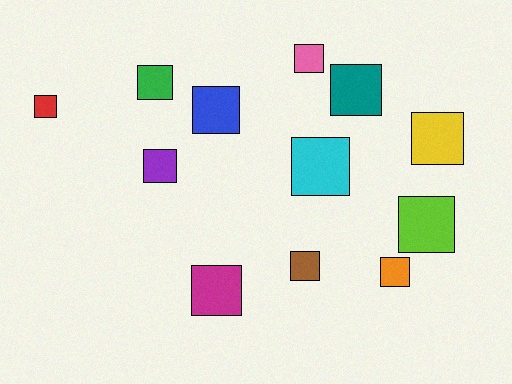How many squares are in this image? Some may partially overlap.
There are 12 squares.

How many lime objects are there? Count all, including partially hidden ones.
There is 1 lime object.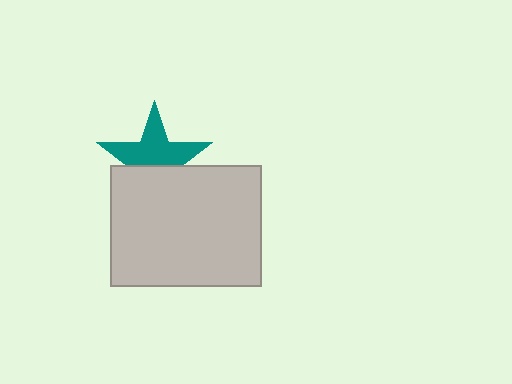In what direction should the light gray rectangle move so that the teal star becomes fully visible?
The light gray rectangle should move down. That is the shortest direction to clear the overlap and leave the teal star fully visible.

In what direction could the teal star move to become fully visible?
The teal star could move up. That would shift it out from behind the light gray rectangle entirely.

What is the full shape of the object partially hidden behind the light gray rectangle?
The partially hidden object is a teal star.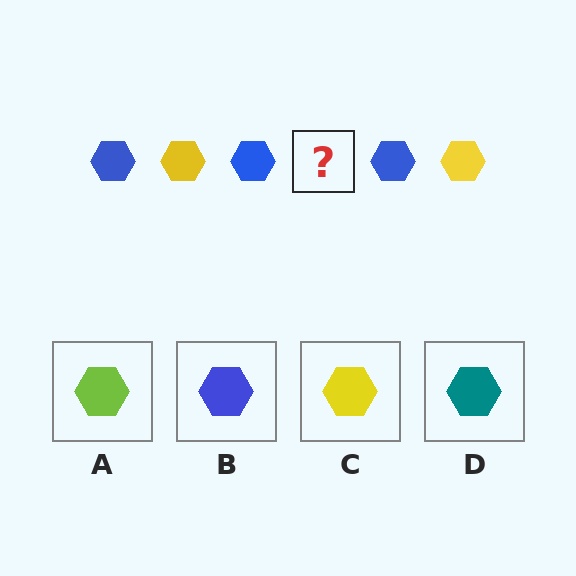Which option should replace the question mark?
Option C.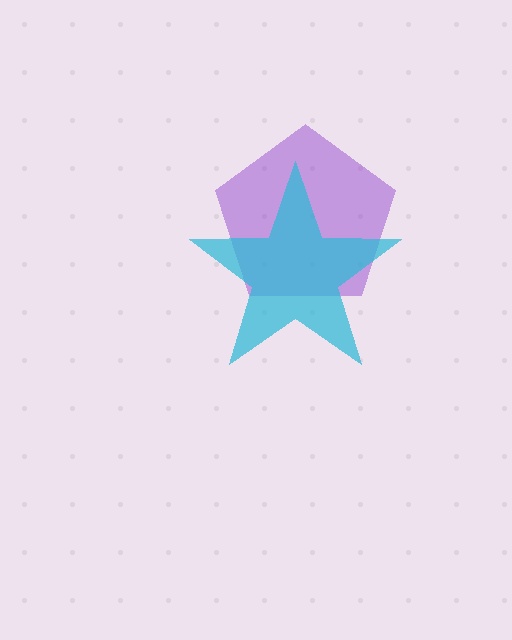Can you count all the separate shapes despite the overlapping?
Yes, there are 2 separate shapes.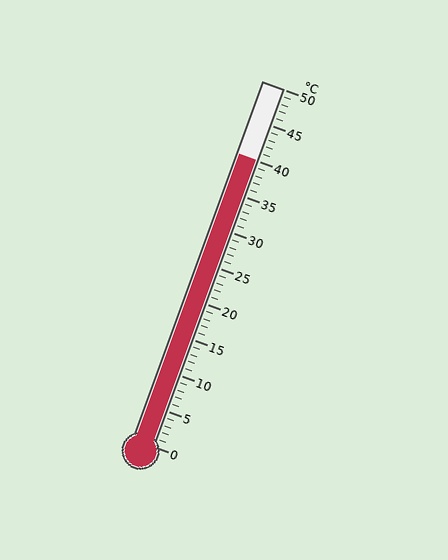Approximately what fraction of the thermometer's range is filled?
The thermometer is filled to approximately 80% of its range.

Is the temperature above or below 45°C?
The temperature is below 45°C.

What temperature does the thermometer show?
The thermometer shows approximately 40°C.